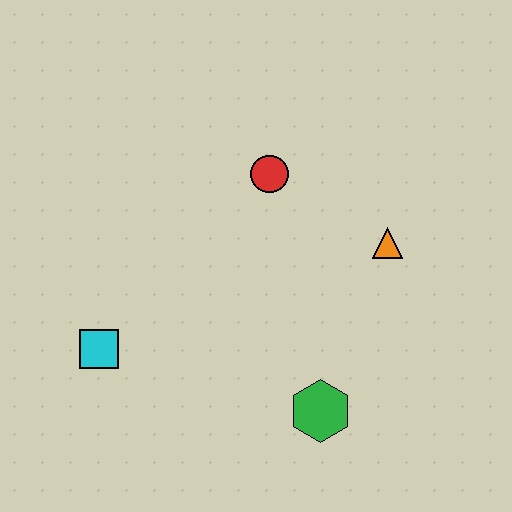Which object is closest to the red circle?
The orange triangle is closest to the red circle.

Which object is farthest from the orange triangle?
The cyan square is farthest from the orange triangle.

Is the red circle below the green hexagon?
No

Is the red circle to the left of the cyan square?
No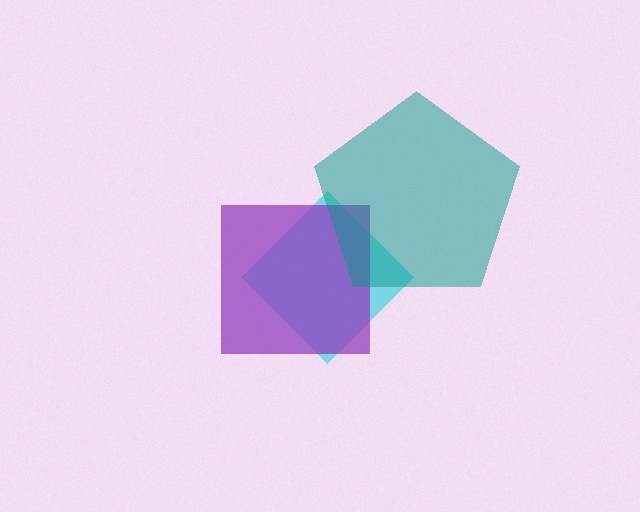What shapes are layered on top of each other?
The layered shapes are: a cyan diamond, a purple square, a teal pentagon.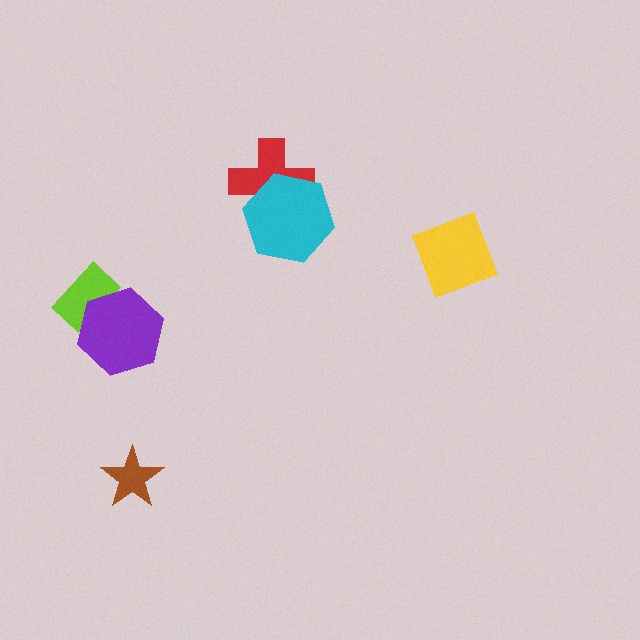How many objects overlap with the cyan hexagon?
1 object overlaps with the cyan hexagon.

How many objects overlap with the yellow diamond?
0 objects overlap with the yellow diamond.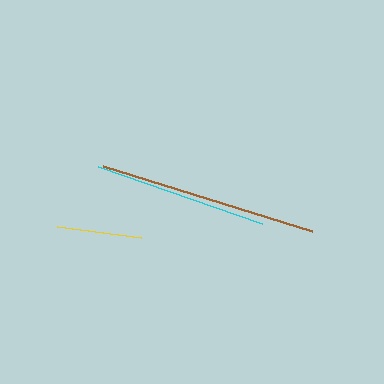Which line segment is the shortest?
The yellow line is the shortest at approximately 85 pixels.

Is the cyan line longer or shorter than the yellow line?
The cyan line is longer than the yellow line.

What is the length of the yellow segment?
The yellow segment is approximately 85 pixels long.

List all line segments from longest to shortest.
From longest to shortest: brown, cyan, yellow.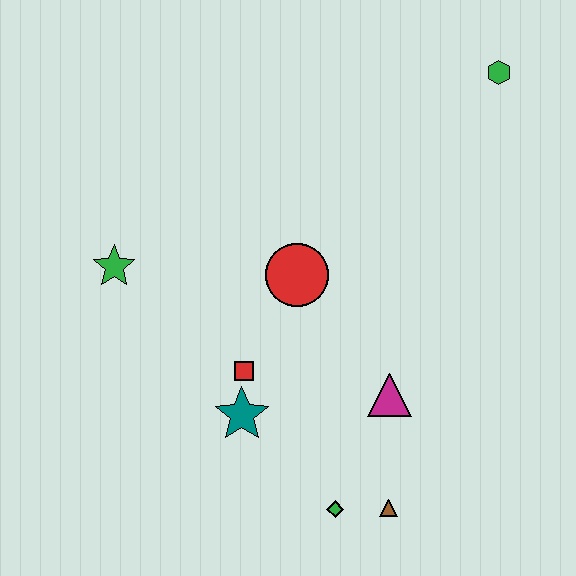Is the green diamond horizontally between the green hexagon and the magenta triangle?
No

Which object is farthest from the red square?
The green hexagon is farthest from the red square.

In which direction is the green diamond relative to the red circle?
The green diamond is below the red circle.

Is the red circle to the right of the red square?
Yes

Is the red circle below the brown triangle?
No